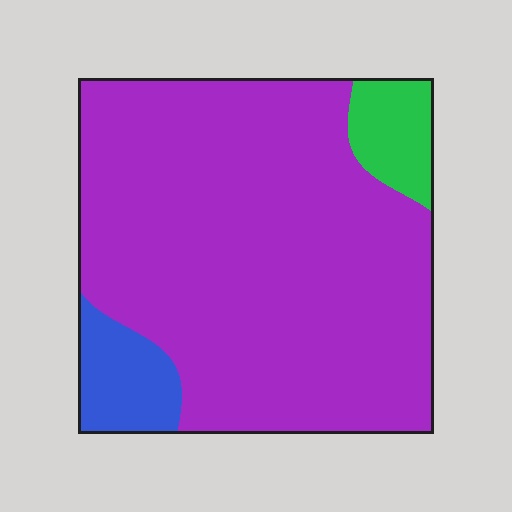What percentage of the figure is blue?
Blue takes up about one tenth (1/10) of the figure.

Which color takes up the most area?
Purple, at roughly 85%.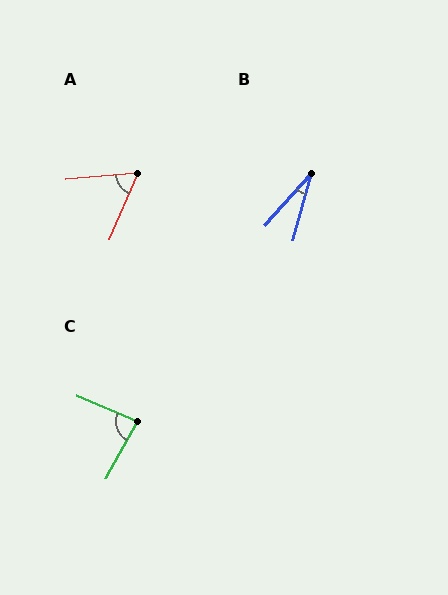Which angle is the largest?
C, at approximately 84 degrees.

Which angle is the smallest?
B, at approximately 27 degrees.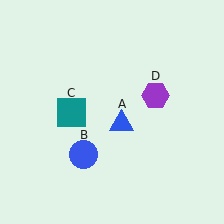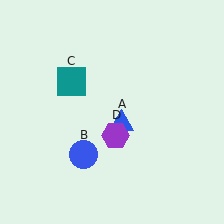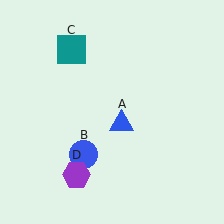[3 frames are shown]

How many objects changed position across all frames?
2 objects changed position: teal square (object C), purple hexagon (object D).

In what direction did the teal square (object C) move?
The teal square (object C) moved up.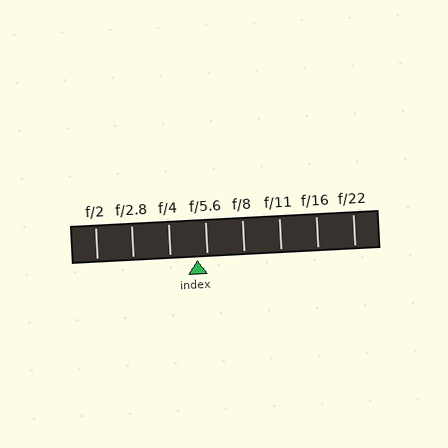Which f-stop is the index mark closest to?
The index mark is closest to f/5.6.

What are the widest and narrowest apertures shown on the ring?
The widest aperture shown is f/2 and the narrowest is f/22.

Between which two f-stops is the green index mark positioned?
The index mark is between f/4 and f/5.6.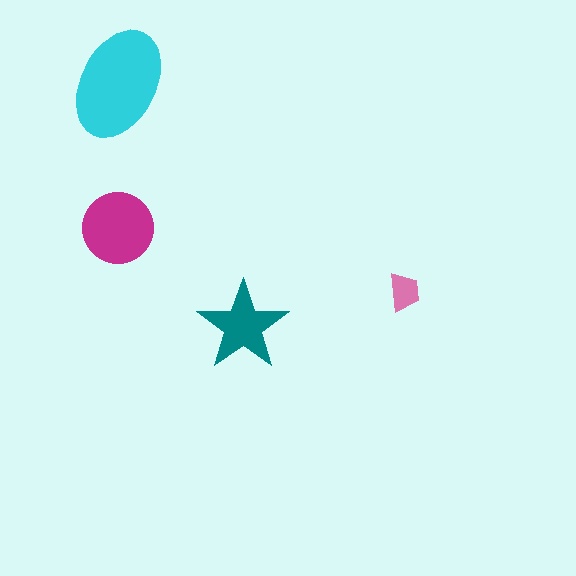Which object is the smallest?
The pink trapezoid.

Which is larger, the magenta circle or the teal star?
The magenta circle.